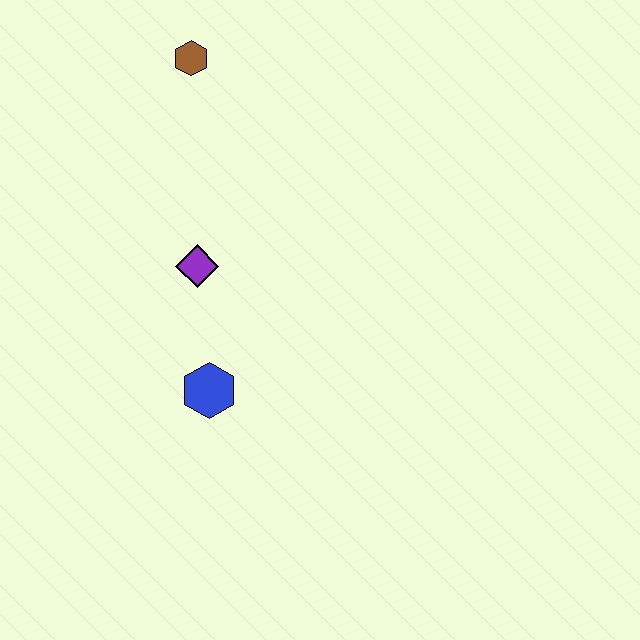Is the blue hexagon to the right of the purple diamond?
Yes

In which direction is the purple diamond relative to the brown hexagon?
The purple diamond is below the brown hexagon.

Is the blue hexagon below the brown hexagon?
Yes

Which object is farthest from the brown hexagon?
The blue hexagon is farthest from the brown hexagon.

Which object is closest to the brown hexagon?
The purple diamond is closest to the brown hexagon.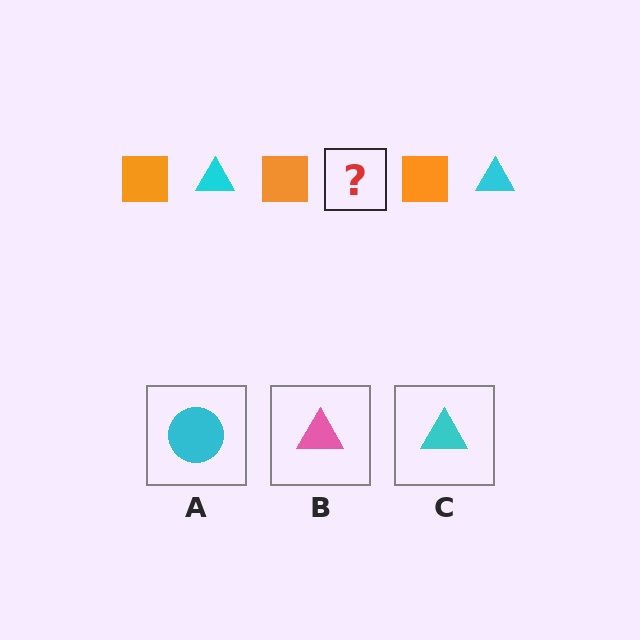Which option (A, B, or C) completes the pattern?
C.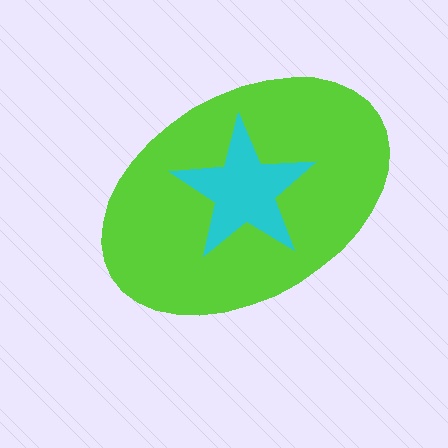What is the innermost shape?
The cyan star.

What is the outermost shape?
The lime ellipse.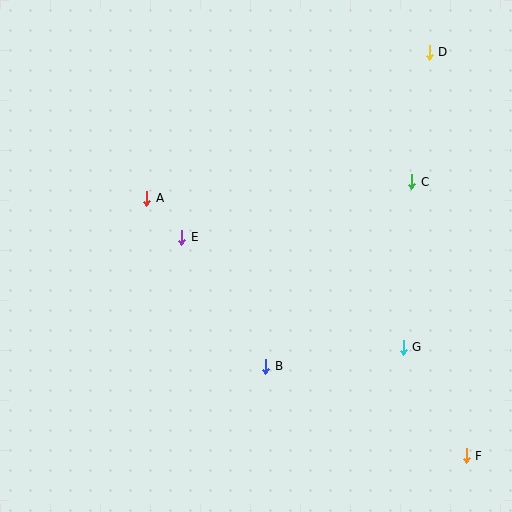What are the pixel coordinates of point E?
Point E is at (182, 237).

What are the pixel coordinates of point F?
Point F is at (466, 456).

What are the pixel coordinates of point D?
Point D is at (429, 52).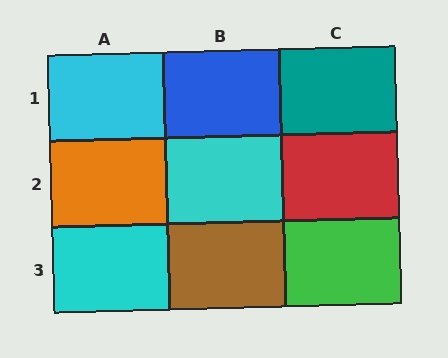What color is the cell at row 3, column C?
Green.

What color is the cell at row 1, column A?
Cyan.